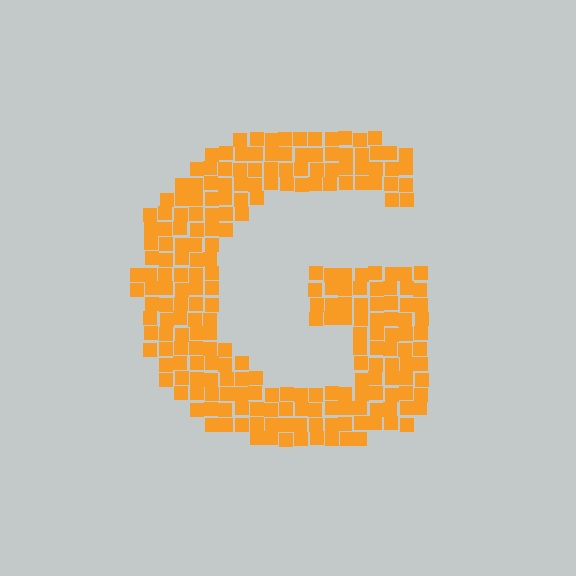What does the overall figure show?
The overall figure shows the letter G.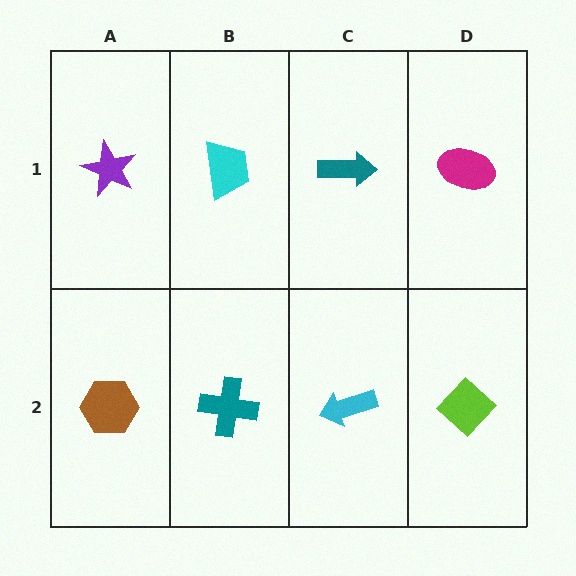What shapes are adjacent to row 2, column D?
A magenta ellipse (row 1, column D), a cyan arrow (row 2, column C).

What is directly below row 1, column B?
A teal cross.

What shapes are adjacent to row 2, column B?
A cyan trapezoid (row 1, column B), a brown hexagon (row 2, column A), a cyan arrow (row 2, column C).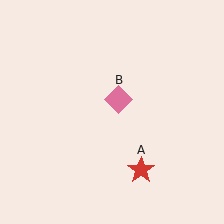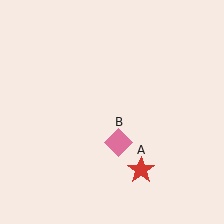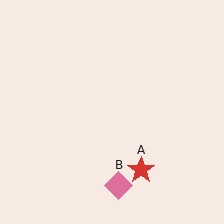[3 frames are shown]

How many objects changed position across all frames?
1 object changed position: pink diamond (object B).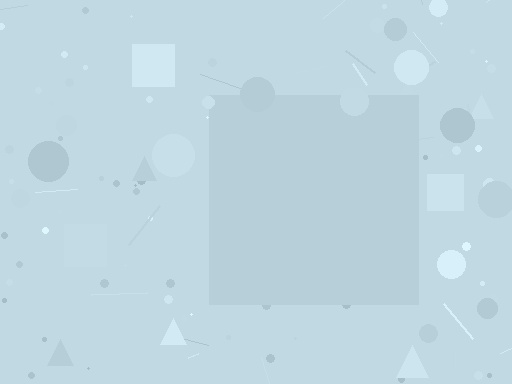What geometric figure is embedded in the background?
A square is embedded in the background.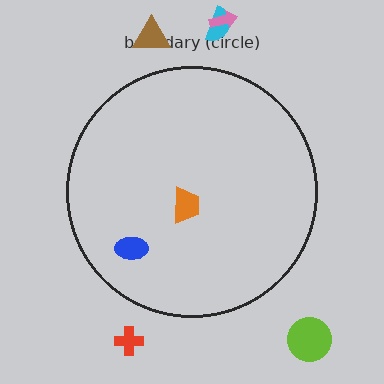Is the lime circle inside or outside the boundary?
Outside.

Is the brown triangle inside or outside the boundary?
Outside.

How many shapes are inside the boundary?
2 inside, 5 outside.